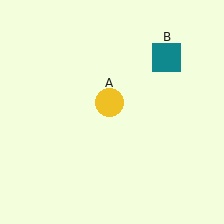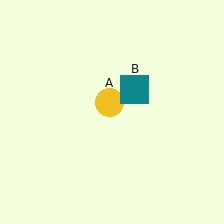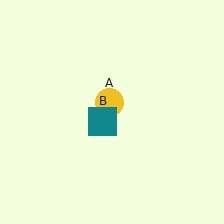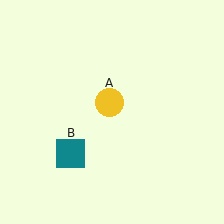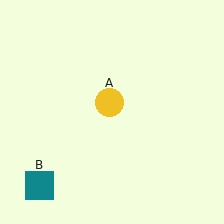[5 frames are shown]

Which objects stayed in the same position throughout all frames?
Yellow circle (object A) remained stationary.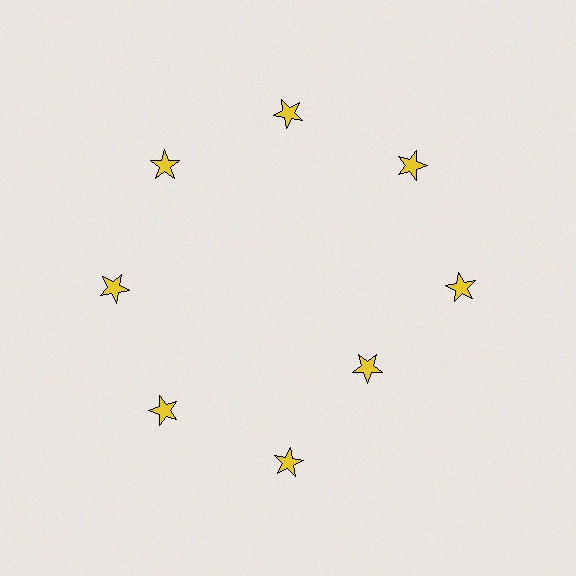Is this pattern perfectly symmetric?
No. The 8 yellow stars are arranged in a ring, but one element near the 4 o'clock position is pulled inward toward the center, breaking the 8-fold rotational symmetry.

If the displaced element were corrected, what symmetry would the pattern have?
It would have 8-fold rotational symmetry — the pattern would map onto itself every 45 degrees.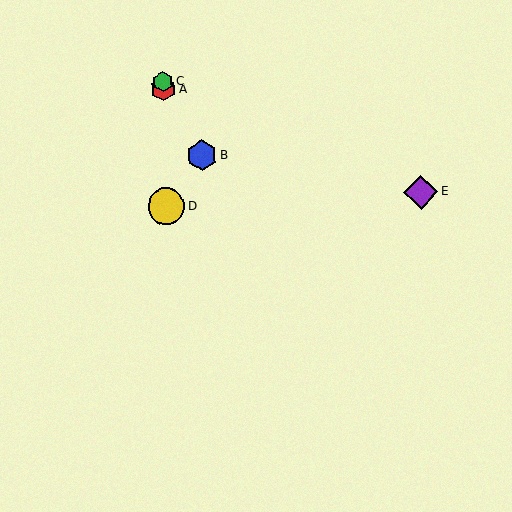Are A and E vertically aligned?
No, A is at x≈163 and E is at x≈421.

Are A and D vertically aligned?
Yes, both are at x≈163.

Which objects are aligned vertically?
Objects A, C, D are aligned vertically.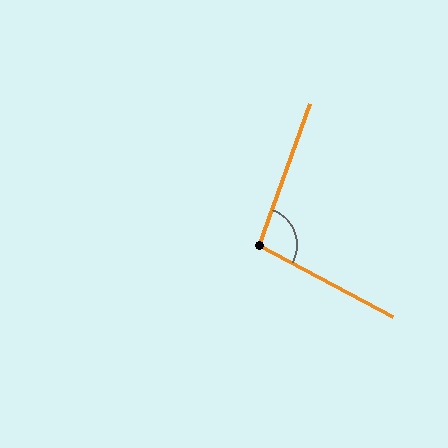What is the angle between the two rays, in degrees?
Approximately 98 degrees.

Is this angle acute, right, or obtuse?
It is obtuse.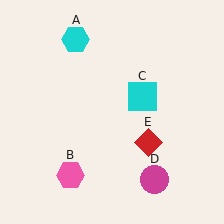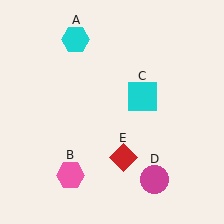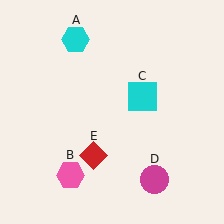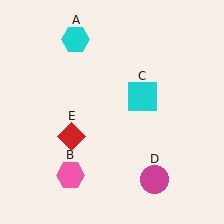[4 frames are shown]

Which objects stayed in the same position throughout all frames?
Cyan hexagon (object A) and pink hexagon (object B) and cyan square (object C) and magenta circle (object D) remained stationary.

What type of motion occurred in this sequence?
The red diamond (object E) rotated clockwise around the center of the scene.